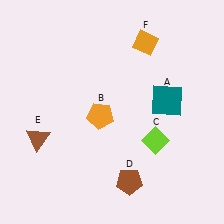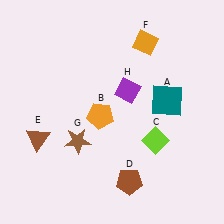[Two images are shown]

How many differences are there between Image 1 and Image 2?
There are 2 differences between the two images.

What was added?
A brown star (G), a purple diamond (H) were added in Image 2.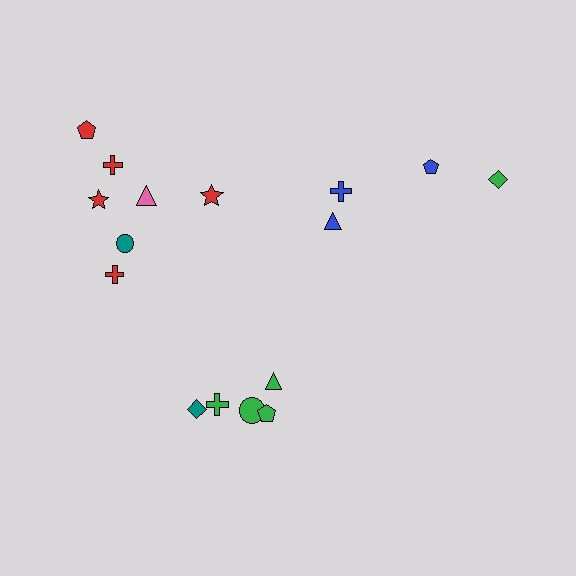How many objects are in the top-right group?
There are 4 objects.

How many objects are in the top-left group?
There are 7 objects.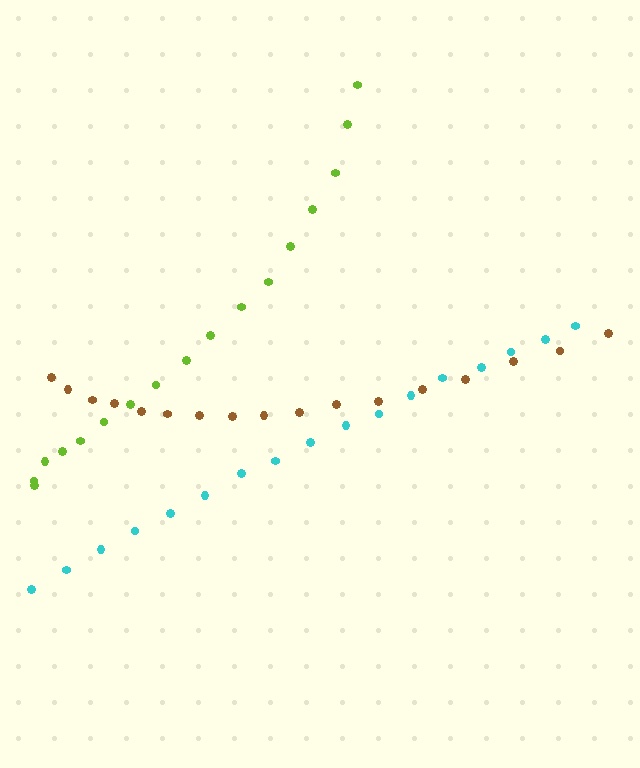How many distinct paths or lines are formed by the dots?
There are 3 distinct paths.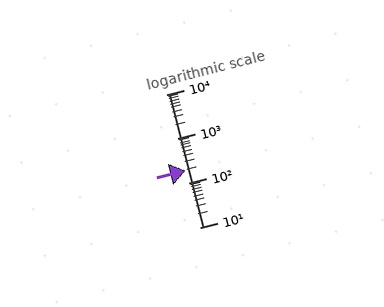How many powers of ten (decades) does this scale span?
The scale spans 3 decades, from 10 to 10000.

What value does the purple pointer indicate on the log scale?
The pointer indicates approximately 190.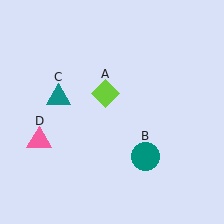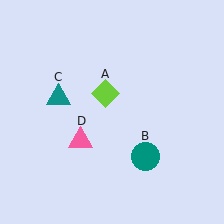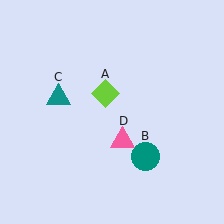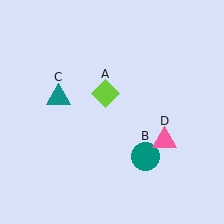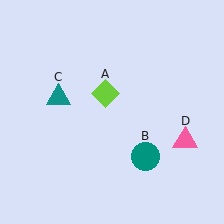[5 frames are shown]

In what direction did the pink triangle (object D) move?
The pink triangle (object D) moved right.